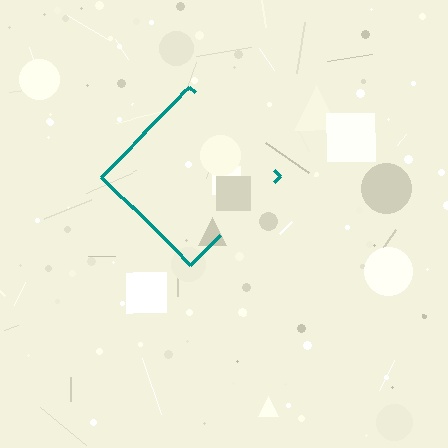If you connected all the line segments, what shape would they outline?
They would outline a diamond.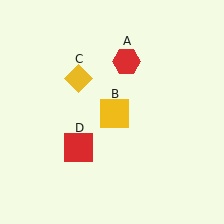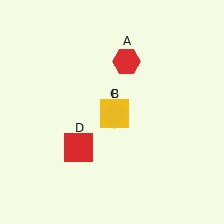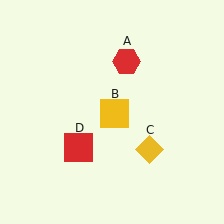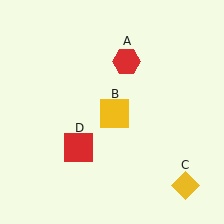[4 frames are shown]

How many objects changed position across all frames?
1 object changed position: yellow diamond (object C).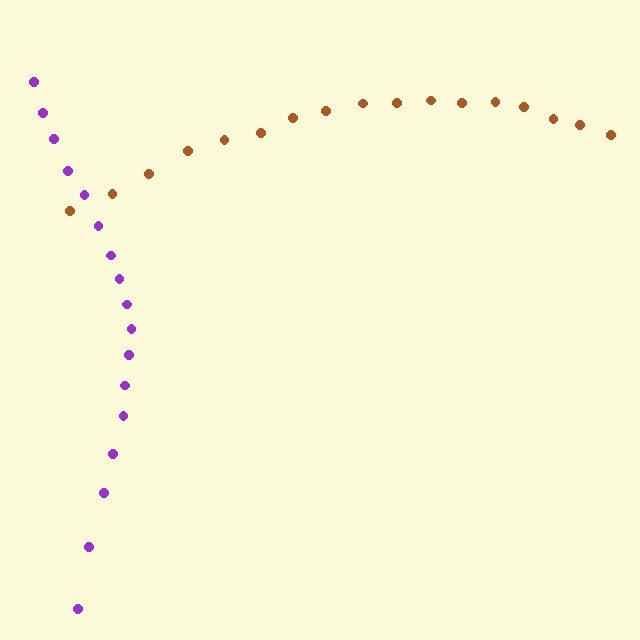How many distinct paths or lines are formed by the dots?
There are 2 distinct paths.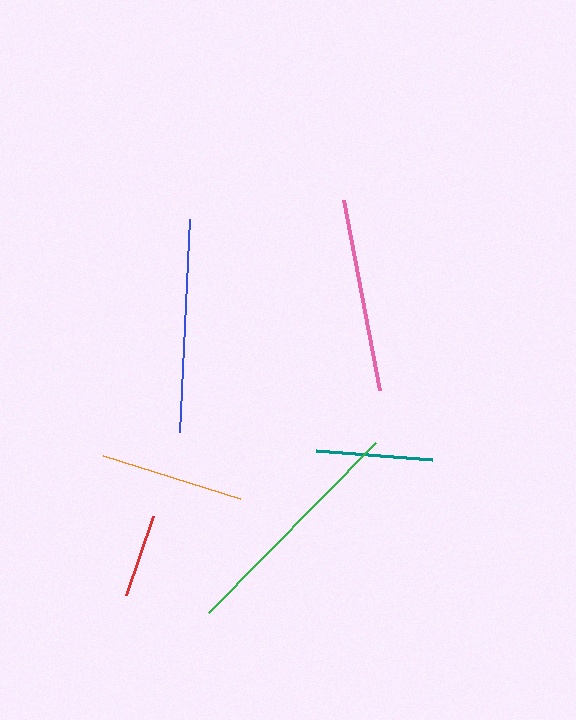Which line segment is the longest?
The green line is the longest at approximately 238 pixels.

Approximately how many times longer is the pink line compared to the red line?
The pink line is approximately 2.3 times the length of the red line.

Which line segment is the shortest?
The red line is the shortest at approximately 84 pixels.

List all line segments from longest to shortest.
From longest to shortest: green, blue, pink, orange, teal, red.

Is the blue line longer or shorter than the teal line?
The blue line is longer than the teal line.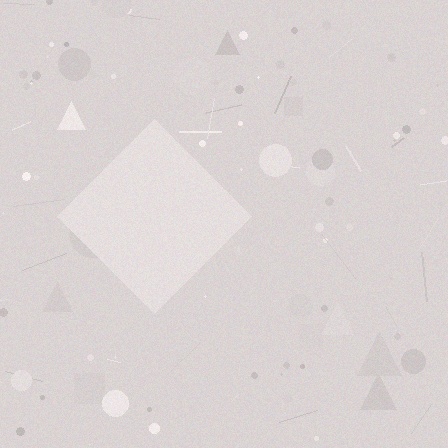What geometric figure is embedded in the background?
A diamond is embedded in the background.